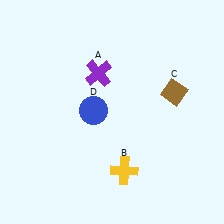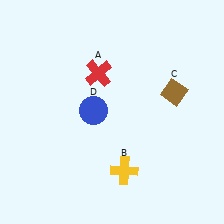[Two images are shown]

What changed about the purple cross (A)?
In Image 1, A is purple. In Image 2, it changed to red.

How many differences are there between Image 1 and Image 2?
There is 1 difference between the two images.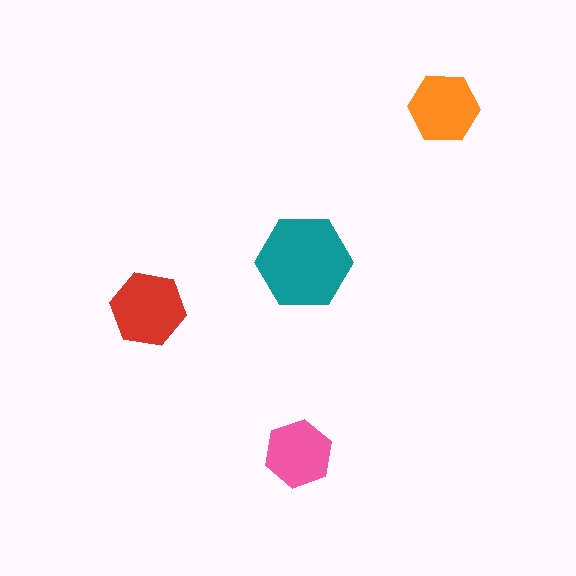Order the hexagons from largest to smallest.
the teal one, the red one, the orange one, the pink one.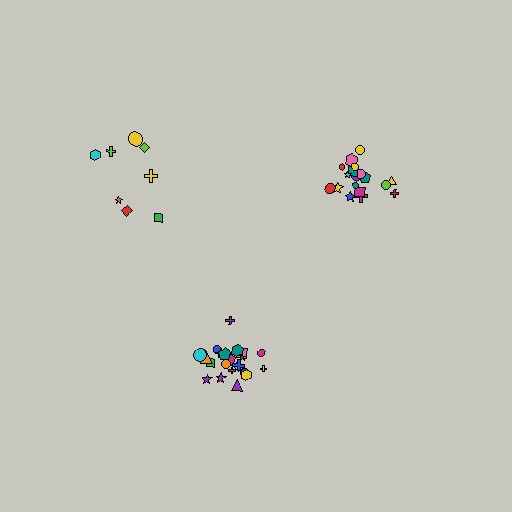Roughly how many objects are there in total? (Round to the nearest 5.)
Roughly 50 objects in total.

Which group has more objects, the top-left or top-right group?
The top-right group.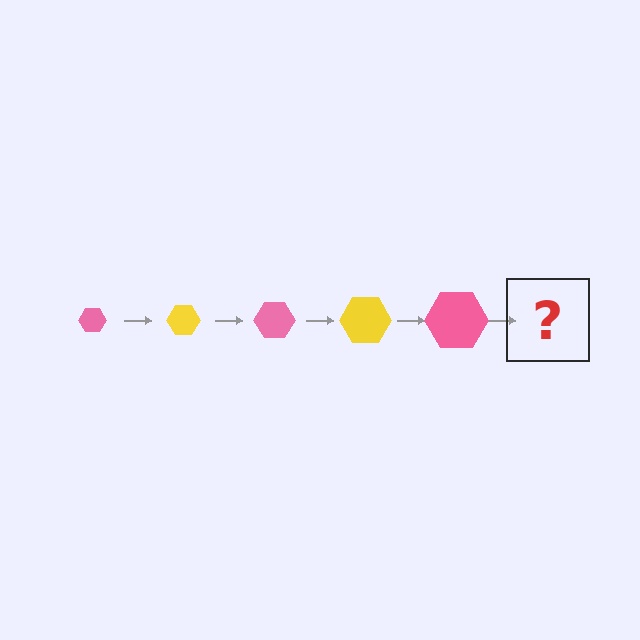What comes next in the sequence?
The next element should be a yellow hexagon, larger than the previous one.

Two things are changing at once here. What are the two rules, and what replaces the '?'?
The two rules are that the hexagon grows larger each step and the color cycles through pink and yellow. The '?' should be a yellow hexagon, larger than the previous one.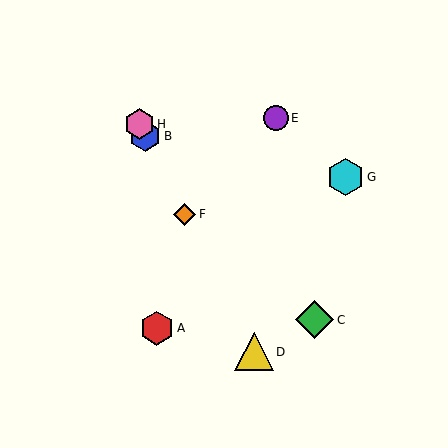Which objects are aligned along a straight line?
Objects B, D, F, H are aligned along a straight line.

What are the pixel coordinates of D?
Object D is at (254, 352).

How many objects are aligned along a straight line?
4 objects (B, D, F, H) are aligned along a straight line.